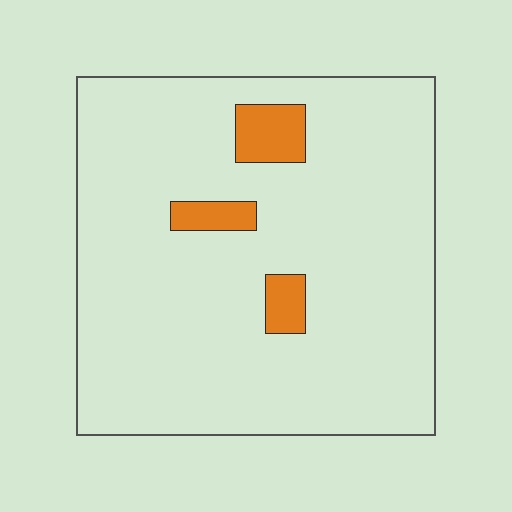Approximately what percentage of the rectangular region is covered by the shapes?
Approximately 5%.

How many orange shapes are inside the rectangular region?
3.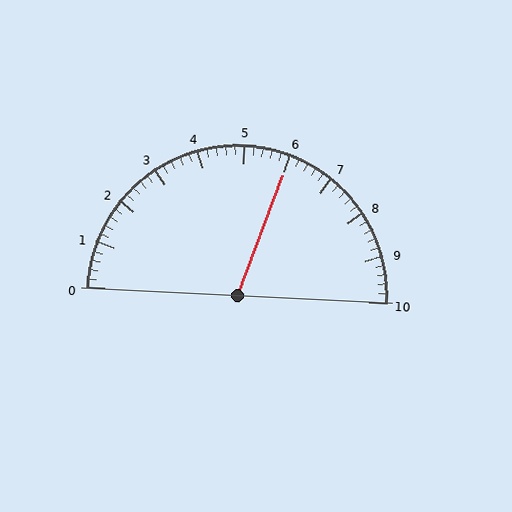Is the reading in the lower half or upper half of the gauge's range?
The reading is in the upper half of the range (0 to 10).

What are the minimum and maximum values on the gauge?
The gauge ranges from 0 to 10.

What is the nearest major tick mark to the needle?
The nearest major tick mark is 6.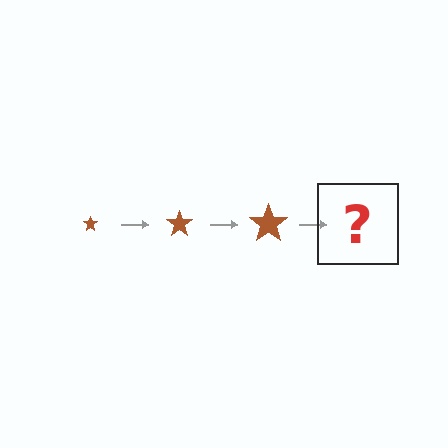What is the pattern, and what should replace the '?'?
The pattern is that the star gets progressively larger each step. The '?' should be a brown star, larger than the previous one.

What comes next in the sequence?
The next element should be a brown star, larger than the previous one.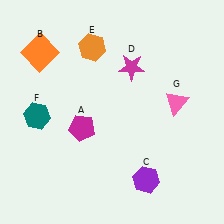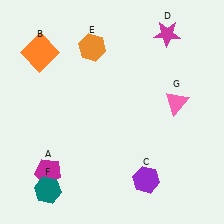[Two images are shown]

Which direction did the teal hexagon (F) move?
The teal hexagon (F) moved down.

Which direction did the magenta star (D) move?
The magenta star (D) moved right.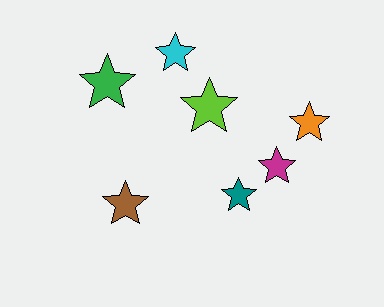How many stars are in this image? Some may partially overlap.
There are 7 stars.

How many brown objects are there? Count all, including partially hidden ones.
There is 1 brown object.